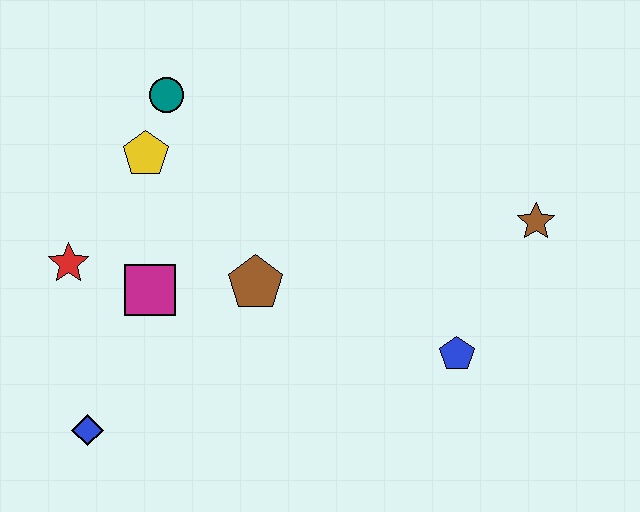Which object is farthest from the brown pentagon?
The brown star is farthest from the brown pentagon.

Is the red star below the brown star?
Yes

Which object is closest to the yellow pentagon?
The teal circle is closest to the yellow pentagon.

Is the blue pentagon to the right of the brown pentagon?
Yes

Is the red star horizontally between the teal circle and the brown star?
No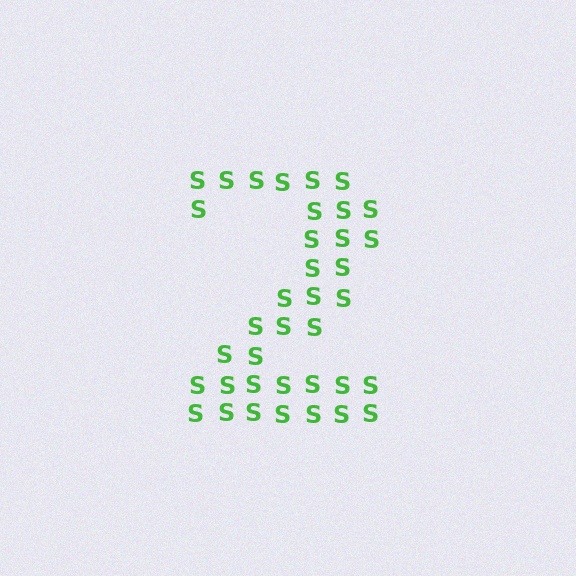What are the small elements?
The small elements are letter S's.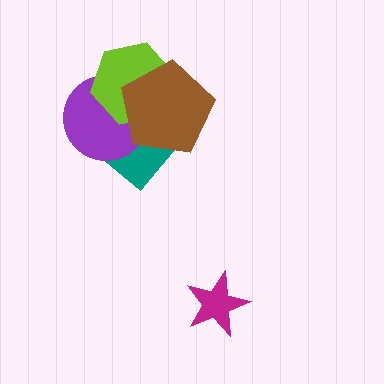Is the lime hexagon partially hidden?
Yes, it is partially covered by another shape.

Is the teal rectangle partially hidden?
Yes, it is partially covered by another shape.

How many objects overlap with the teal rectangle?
3 objects overlap with the teal rectangle.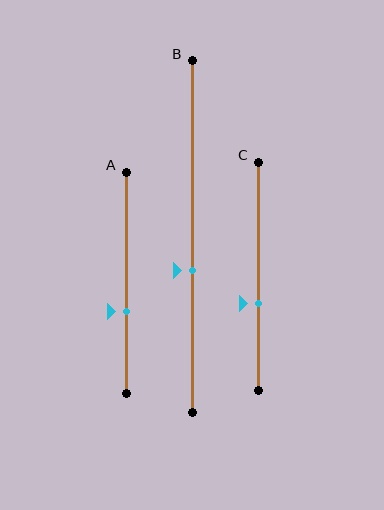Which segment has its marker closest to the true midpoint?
Segment B has its marker closest to the true midpoint.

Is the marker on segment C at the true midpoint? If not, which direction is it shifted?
No, the marker on segment C is shifted downward by about 12% of the segment length.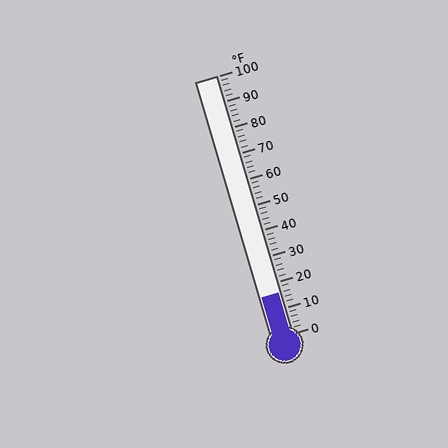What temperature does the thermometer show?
The thermometer shows approximately 16°F.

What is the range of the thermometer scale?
The thermometer scale ranges from 0°F to 100°F.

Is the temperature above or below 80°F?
The temperature is below 80°F.